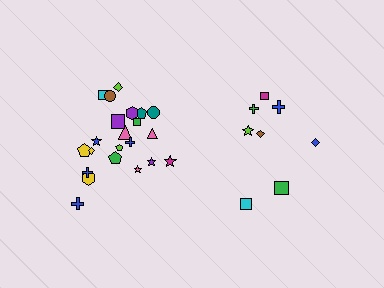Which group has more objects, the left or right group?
The left group.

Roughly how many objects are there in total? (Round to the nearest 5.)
Roughly 30 objects in total.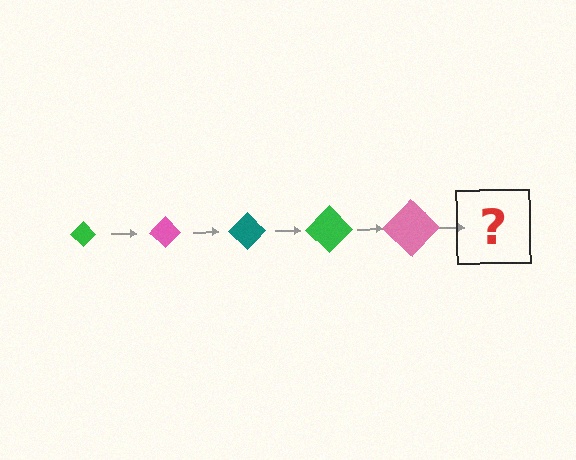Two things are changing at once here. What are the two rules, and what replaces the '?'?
The two rules are that the diamond grows larger each step and the color cycles through green, pink, and teal. The '?' should be a teal diamond, larger than the previous one.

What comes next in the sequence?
The next element should be a teal diamond, larger than the previous one.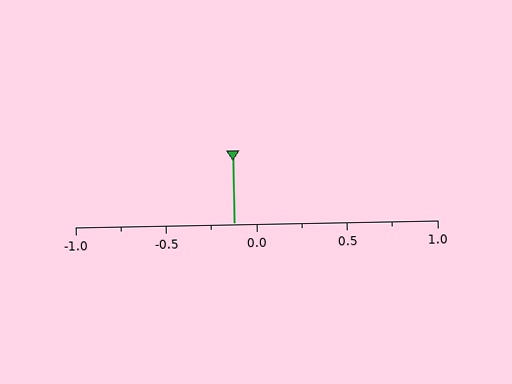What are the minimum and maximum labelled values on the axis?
The axis runs from -1.0 to 1.0.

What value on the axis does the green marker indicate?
The marker indicates approximately -0.12.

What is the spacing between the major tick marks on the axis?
The major ticks are spaced 0.5 apart.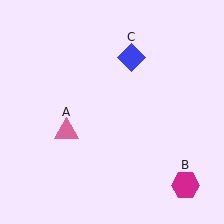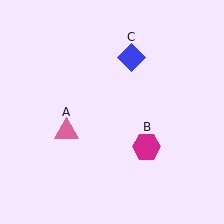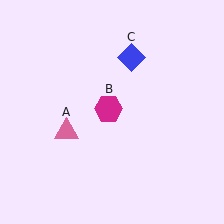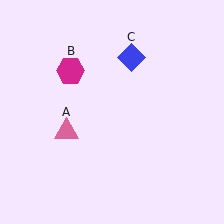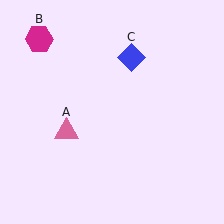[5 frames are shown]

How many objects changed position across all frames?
1 object changed position: magenta hexagon (object B).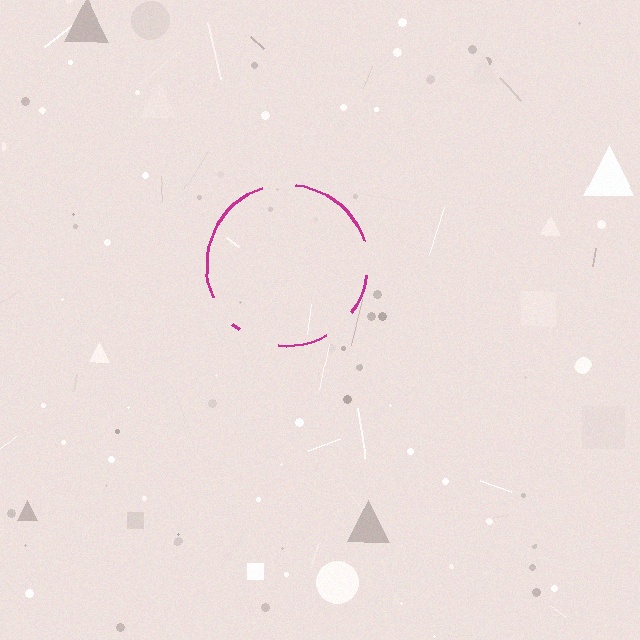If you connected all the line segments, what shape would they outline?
They would outline a circle.